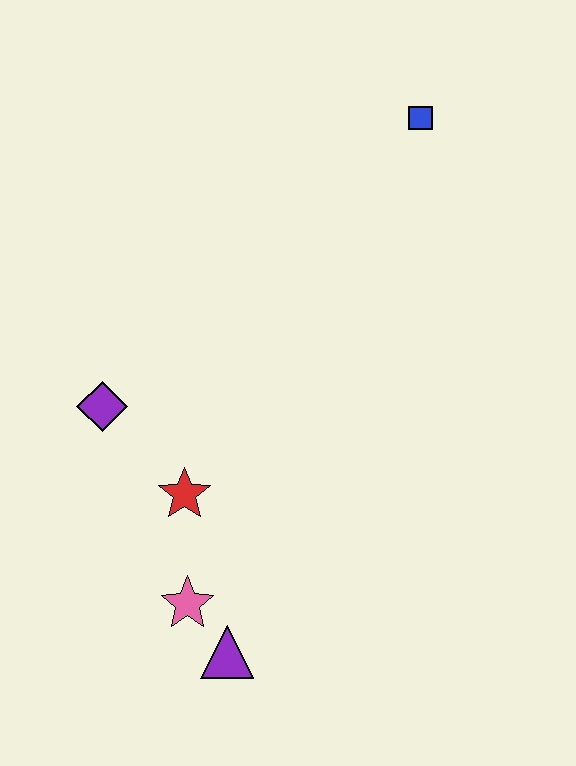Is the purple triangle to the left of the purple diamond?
No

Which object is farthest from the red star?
The blue square is farthest from the red star.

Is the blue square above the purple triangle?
Yes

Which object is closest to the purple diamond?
The red star is closest to the purple diamond.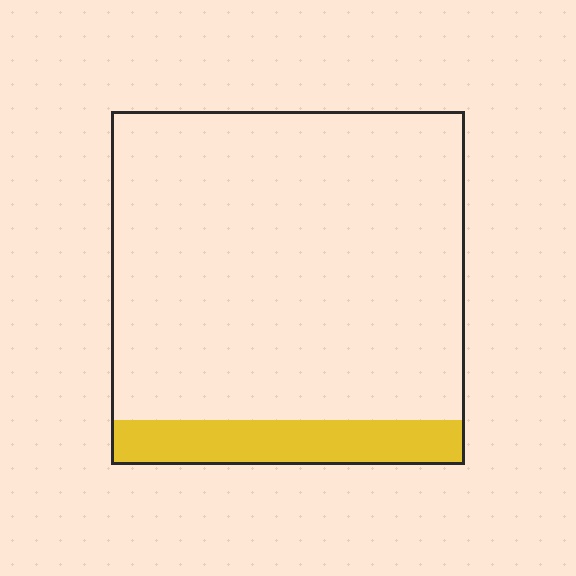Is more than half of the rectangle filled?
No.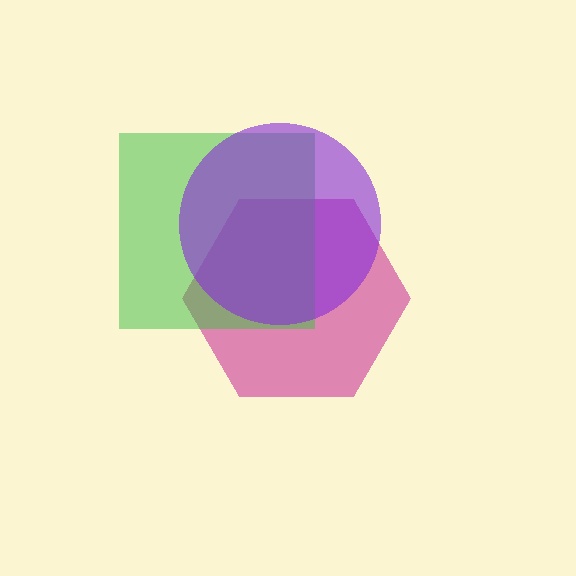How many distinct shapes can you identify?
There are 3 distinct shapes: a magenta hexagon, a green square, a purple circle.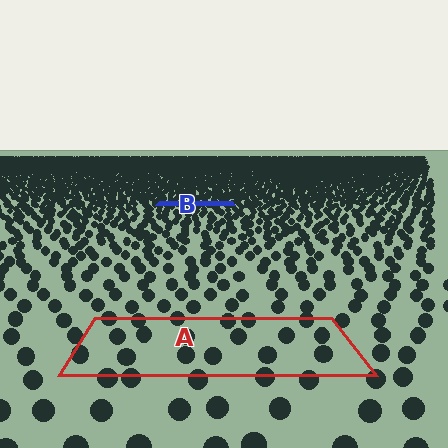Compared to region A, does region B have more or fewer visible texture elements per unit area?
Region B has more texture elements per unit area — they are packed more densely because it is farther away.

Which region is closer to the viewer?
Region A is closer. The texture elements there are larger and more spread out.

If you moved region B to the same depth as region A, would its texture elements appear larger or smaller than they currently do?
They would appear larger. At a closer depth, the same texture elements are projected at a bigger on-screen size.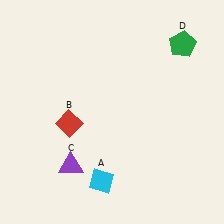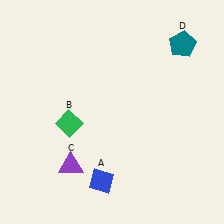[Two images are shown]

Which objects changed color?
A changed from cyan to blue. B changed from red to green. D changed from green to teal.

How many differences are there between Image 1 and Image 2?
There are 3 differences between the two images.